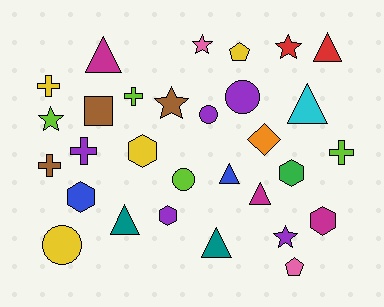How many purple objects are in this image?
There are 5 purple objects.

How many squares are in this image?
There is 1 square.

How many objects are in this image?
There are 30 objects.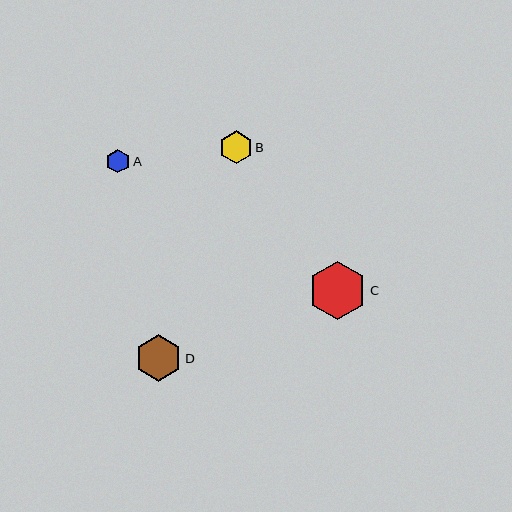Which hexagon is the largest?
Hexagon C is the largest with a size of approximately 59 pixels.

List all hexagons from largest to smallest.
From largest to smallest: C, D, B, A.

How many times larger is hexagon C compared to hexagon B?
Hexagon C is approximately 1.8 times the size of hexagon B.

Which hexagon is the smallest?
Hexagon A is the smallest with a size of approximately 24 pixels.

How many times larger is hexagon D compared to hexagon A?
Hexagon D is approximately 2.0 times the size of hexagon A.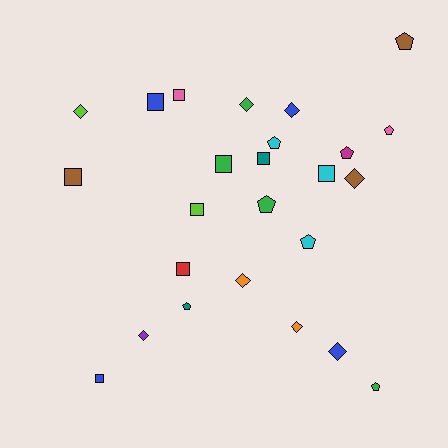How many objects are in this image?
There are 25 objects.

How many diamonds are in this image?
There are 8 diamonds.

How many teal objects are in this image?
There are 2 teal objects.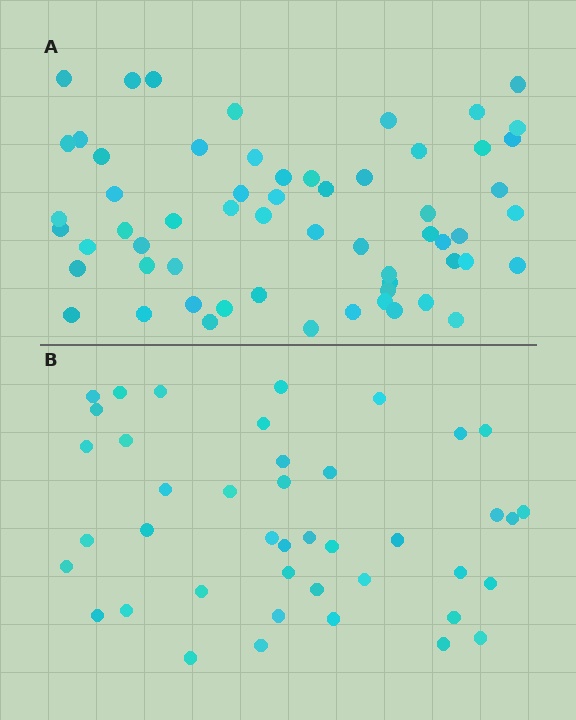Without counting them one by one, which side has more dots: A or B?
Region A (the top region) has more dots.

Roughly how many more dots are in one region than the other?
Region A has approximately 20 more dots than region B.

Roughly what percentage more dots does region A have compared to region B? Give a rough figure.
About 45% more.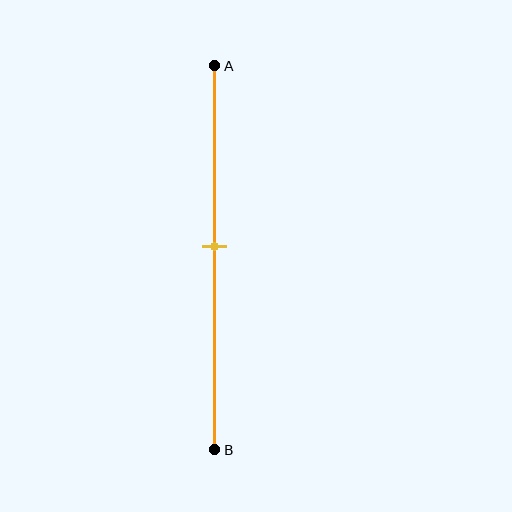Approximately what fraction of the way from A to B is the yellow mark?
The yellow mark is approximately 45% of the way from A to B.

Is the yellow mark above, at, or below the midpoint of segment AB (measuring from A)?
The yellow mark is approximately at the midpoint of segment AB.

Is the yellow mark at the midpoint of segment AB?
Yes, the mark is approximately at the midpoint.